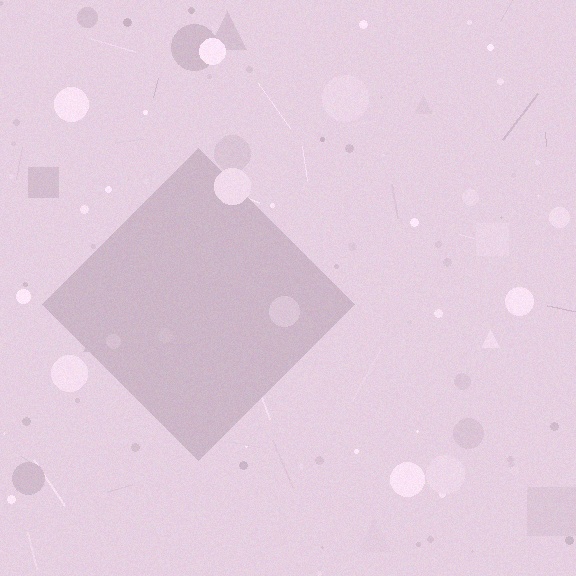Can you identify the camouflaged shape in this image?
The camouflaged shape is a diamond.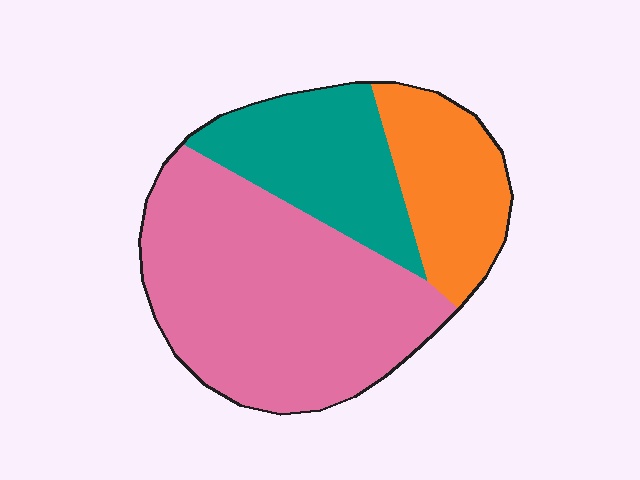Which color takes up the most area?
Pink, at roughly 55%.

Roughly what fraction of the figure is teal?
Teal takes up about one quarter (1/4) of the figure.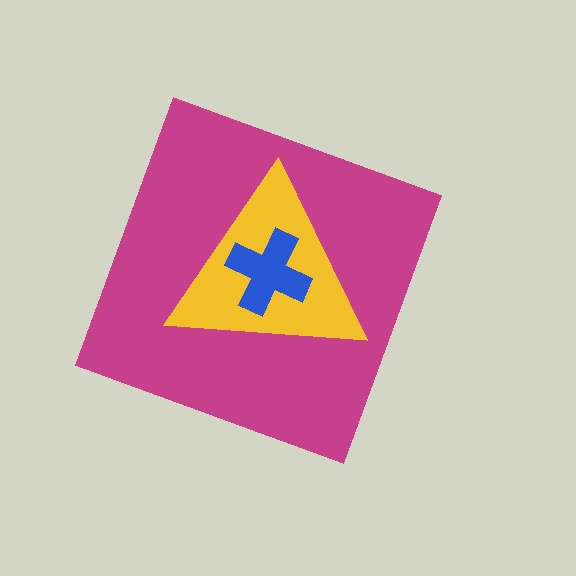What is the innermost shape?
The blue cross.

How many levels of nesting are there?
3.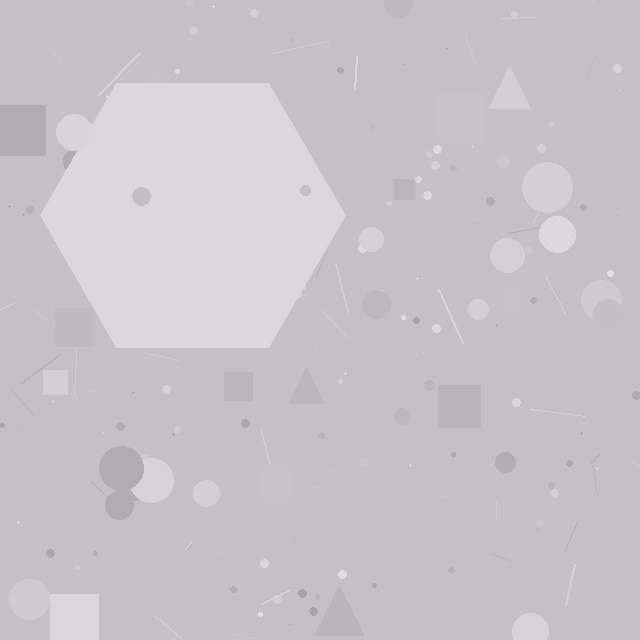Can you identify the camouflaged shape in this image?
The camouflaged shape is a hexagon.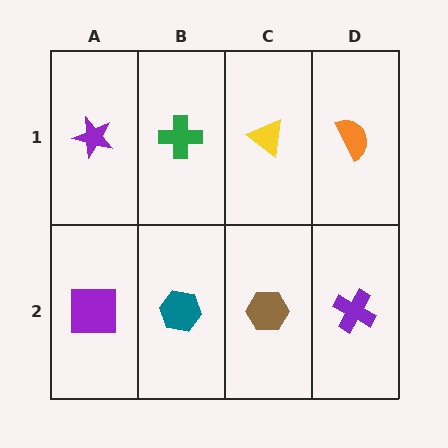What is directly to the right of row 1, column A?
A green cross.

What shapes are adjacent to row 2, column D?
An orange semicircle (row 1, column D), a brown hexagon (row 2, column C).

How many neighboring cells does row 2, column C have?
3.